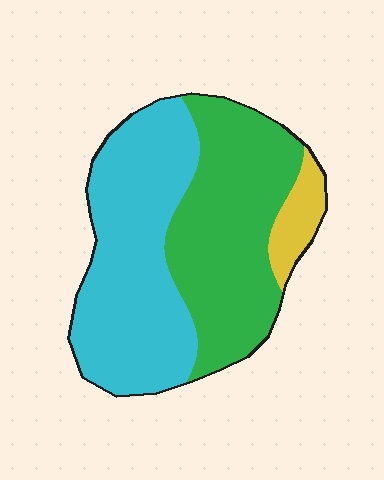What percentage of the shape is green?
Green covers 44% of the shape.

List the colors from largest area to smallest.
From largest to smallest: cyan, green, yellow.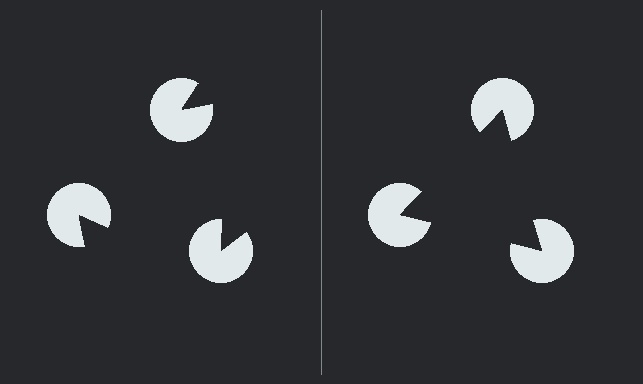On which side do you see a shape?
An illusory triangle appears on the right side. On the left side the wedge cuts are rotated, so no coherent shape forms.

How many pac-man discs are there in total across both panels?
6 — 3 on each side.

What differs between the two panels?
The pac-man discs are positioned identically on both sides; only the wedge orientations differ. On the right they align to a triangle; on the left they are misaligned.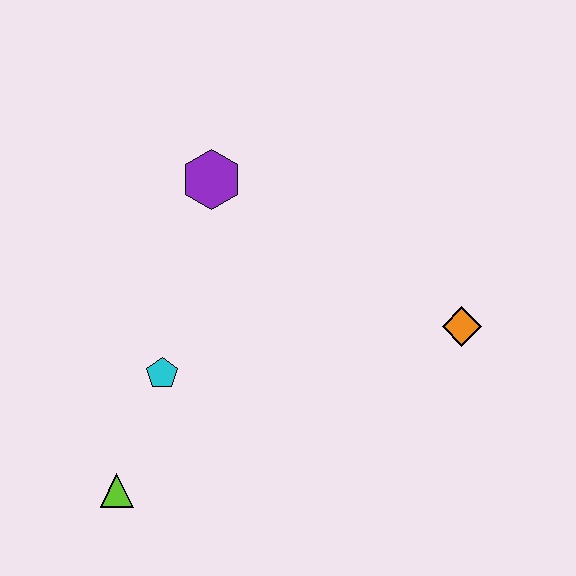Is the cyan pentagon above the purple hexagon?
No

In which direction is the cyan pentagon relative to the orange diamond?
The cyan pentagon is to the left of the orange diamond.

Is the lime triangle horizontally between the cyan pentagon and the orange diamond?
No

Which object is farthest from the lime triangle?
The orange diamond is farthest from the lime triangle.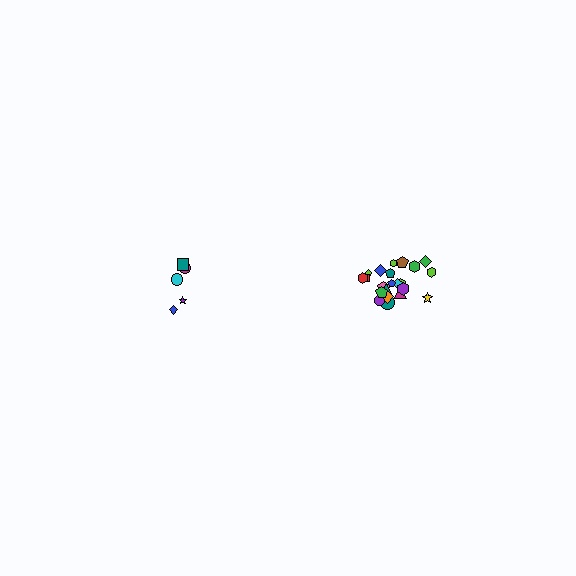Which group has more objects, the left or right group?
The right group.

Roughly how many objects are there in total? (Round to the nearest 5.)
Roughly 25 objects in total.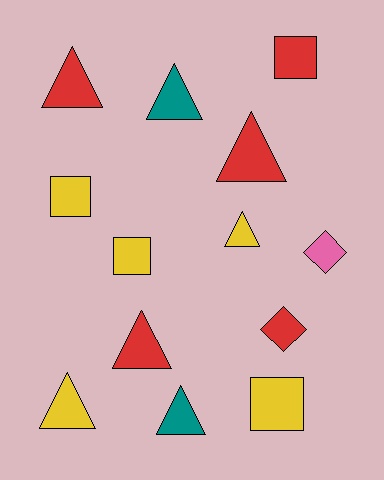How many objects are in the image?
There are 13 objects.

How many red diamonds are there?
There is 1 red diamond.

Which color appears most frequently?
Red, with 5 objects.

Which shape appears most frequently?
Triangle, with 7 objects.